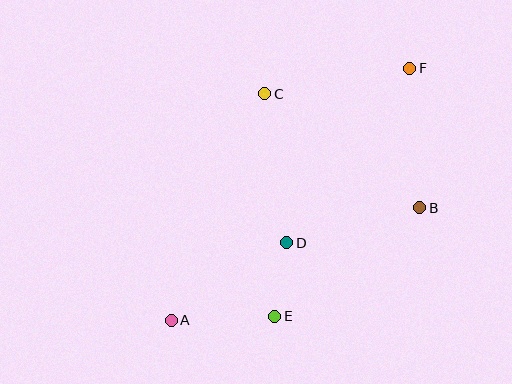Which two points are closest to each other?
Points D and E are closest to each other.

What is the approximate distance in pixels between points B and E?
The distance between B and E is approximately 181 pixels.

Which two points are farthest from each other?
Points A and F are farthest from each other.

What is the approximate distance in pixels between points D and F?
The distance between D and F is approximately 213 pixels.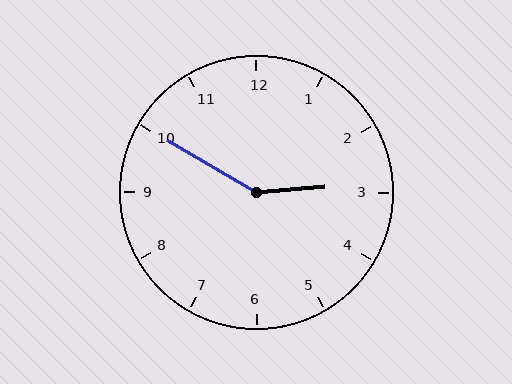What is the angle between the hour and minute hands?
Approximately 145 degrees.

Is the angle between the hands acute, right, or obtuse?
It is obtuse.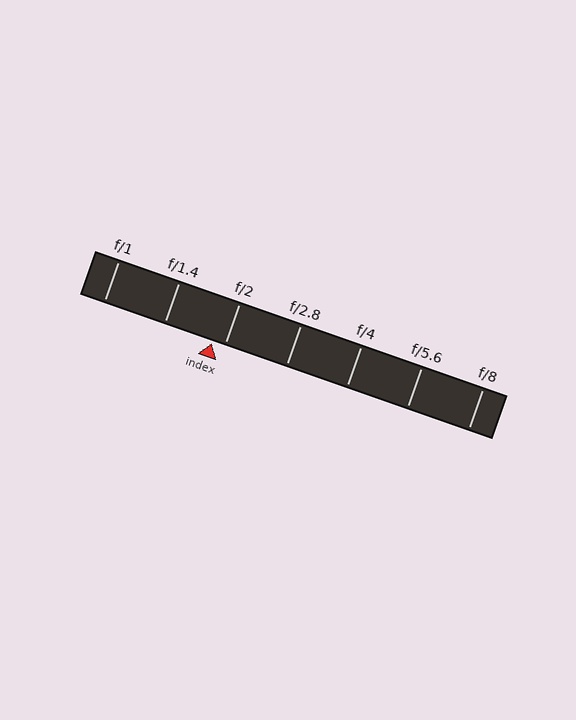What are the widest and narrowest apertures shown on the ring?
The widest aperture shown is f/1 and the narrowest is f/8.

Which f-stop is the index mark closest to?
The index mark is closest to f/2.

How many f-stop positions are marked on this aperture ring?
There are 7 f-stop positions marked.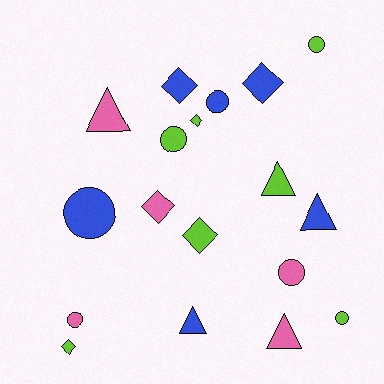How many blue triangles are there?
There are 2 blue triangles.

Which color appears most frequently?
Lime, with 7 objects.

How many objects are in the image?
There are 18 objects.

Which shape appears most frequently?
Circle, with 7 objects.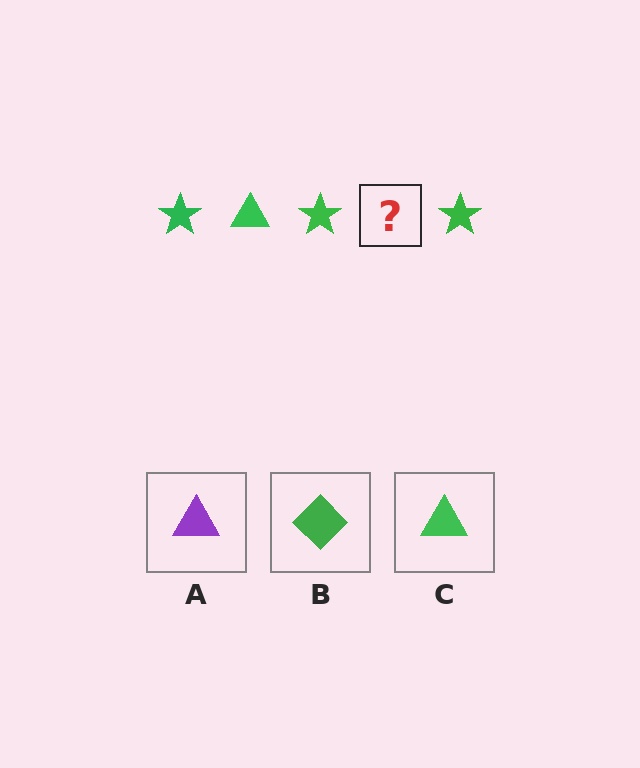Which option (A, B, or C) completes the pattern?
C.